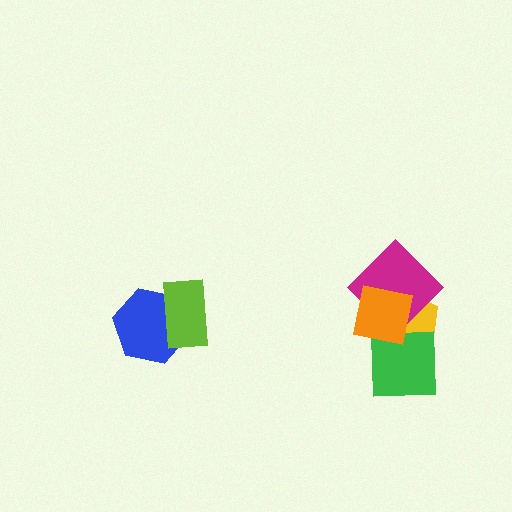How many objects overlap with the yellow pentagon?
3 objects overlap with the yellow pentagon.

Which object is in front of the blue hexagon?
The lime rectangle is in front of the blue hexagon.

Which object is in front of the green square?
The orange square is in front of the green square.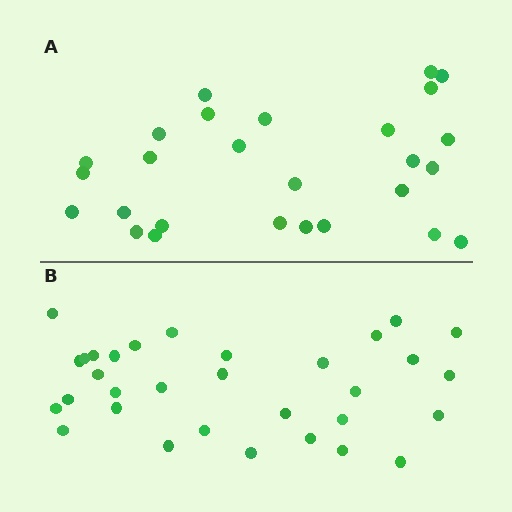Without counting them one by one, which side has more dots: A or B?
Region B (the bottom region) has more dots.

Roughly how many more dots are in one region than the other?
Region B has about 5 more dots than region A.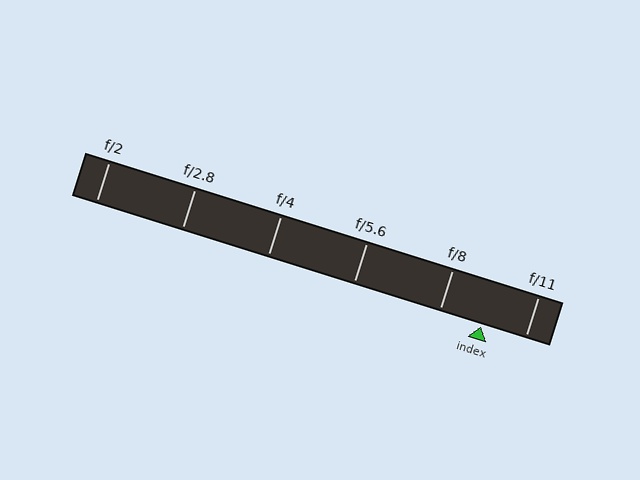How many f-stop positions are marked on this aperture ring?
There are 6 f-stop positions marked.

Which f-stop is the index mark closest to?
The index mark is closest to f/8.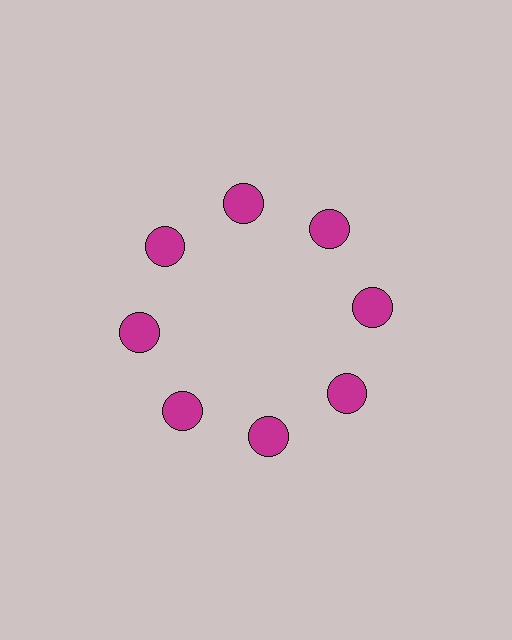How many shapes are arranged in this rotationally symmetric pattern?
There are 8 shapes, arranged in 8 groups of 1.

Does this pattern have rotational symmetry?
Yes, this pattern has 8-fold rotational symmetry. It looks the same after rotating 45 degrees around the center.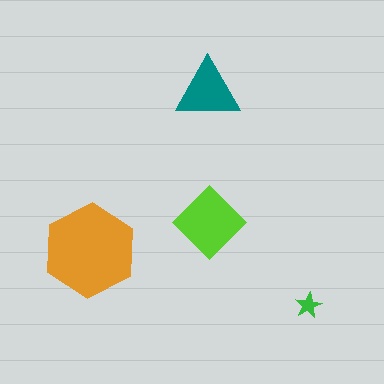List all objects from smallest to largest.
The green star, the teal triangle, the lime diamond, the orange hexagon.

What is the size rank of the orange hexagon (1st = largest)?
1st.